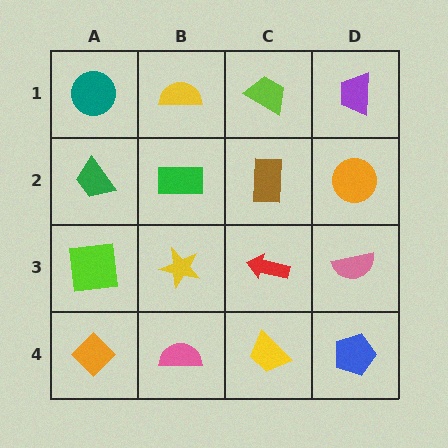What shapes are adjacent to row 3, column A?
A green trapezoid (row 2, column A), an orange diamond (row 4, column A), a yellow star (row 3, column B).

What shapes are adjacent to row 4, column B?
A yellow star (row 3, column B), an orange diamond (row 4, column A), a yellow trapezoid (row 4, column C).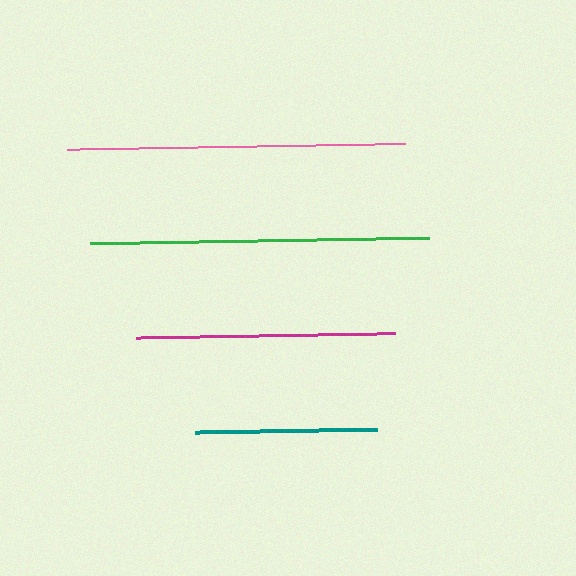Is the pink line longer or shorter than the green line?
The green line is longer than the pink line.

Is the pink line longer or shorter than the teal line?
The pink line is longer than the teal line.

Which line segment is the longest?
The green line is the longest at approximately 339 pixels.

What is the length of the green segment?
The green segment is approximately 339 pixels long.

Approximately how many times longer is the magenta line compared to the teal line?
The magenta line is approximately 1.4 times the length of the teal line.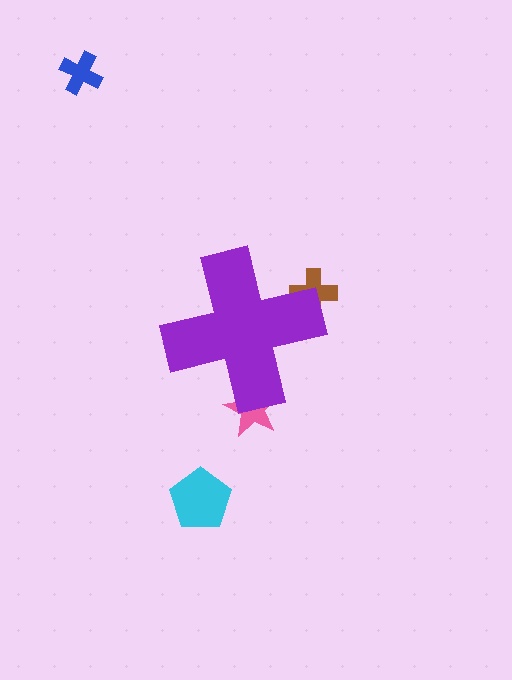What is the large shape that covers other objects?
A purple cross.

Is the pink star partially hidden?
Yes, the pink star is partially hidden behind the purple cross.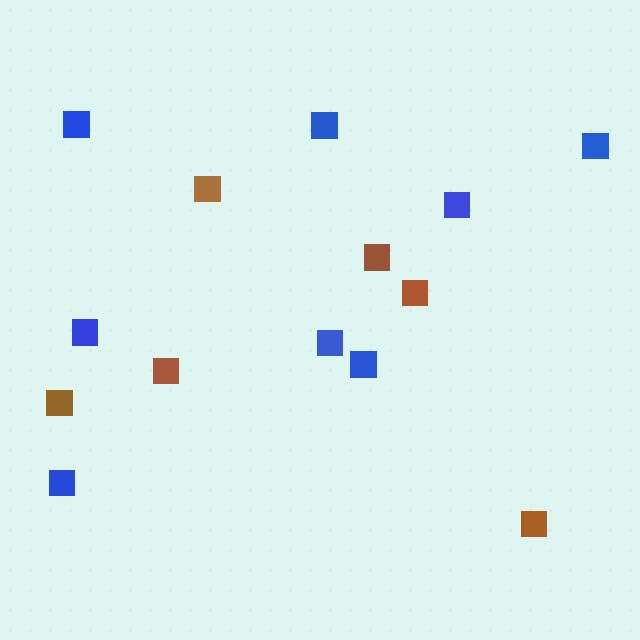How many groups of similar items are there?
There are 2 groups: one group of brown squares (6) and one group of blue squares (8).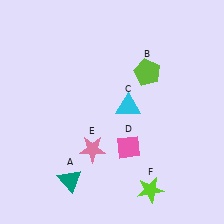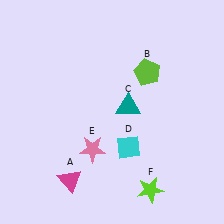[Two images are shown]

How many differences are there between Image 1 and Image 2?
There are 3 differences between the two images.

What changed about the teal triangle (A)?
In Image 1, A is teal. In Image 2, it changed to magenta.